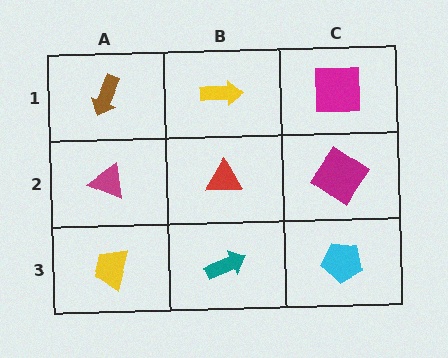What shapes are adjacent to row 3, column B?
A red triangle (row 2, column B), a yellow trapezoid (row 3, column A), a cyan pentagon (row 3, column C).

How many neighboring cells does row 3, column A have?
2.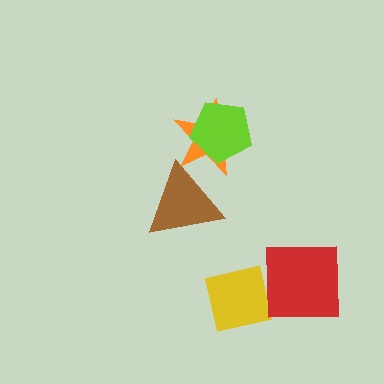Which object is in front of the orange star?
The lime pentagon is in front of the orange star.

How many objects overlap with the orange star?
2 objects overlap with the orange star.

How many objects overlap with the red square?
1 object overlaps with the red square.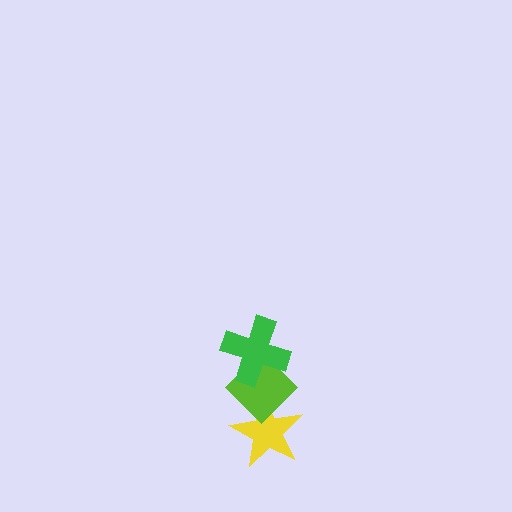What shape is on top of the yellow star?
The lime diamond is on top of the yellow star.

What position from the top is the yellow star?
The yellow star is 3rd from the top.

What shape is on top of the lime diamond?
The green cross is on top of the lime diamond.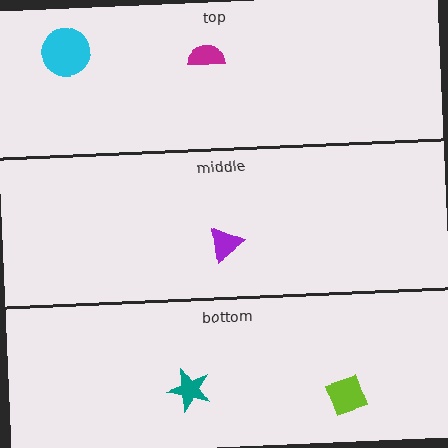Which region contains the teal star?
The bottom region.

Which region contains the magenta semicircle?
The top region.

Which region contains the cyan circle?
The top region.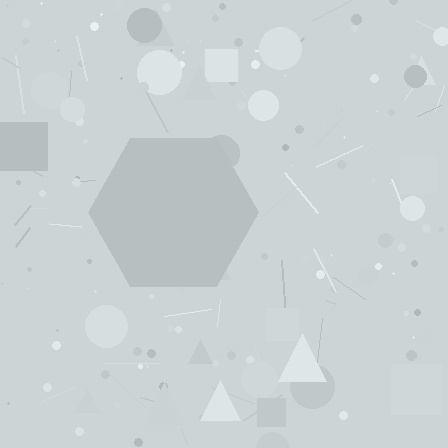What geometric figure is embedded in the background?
A hexagon is embedded in the background.